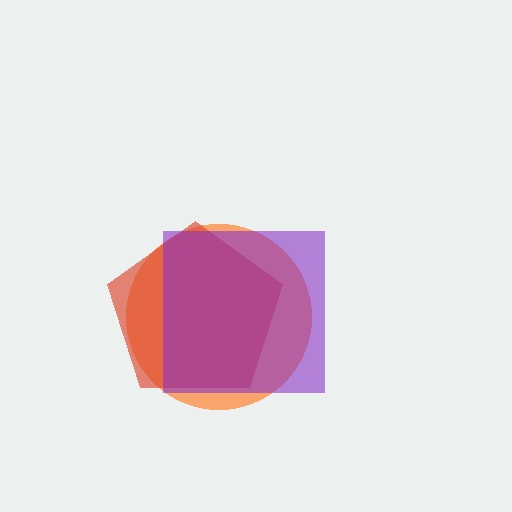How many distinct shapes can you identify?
There are 3 distinct shapes: an orange circle, a red pentagon, a purple square.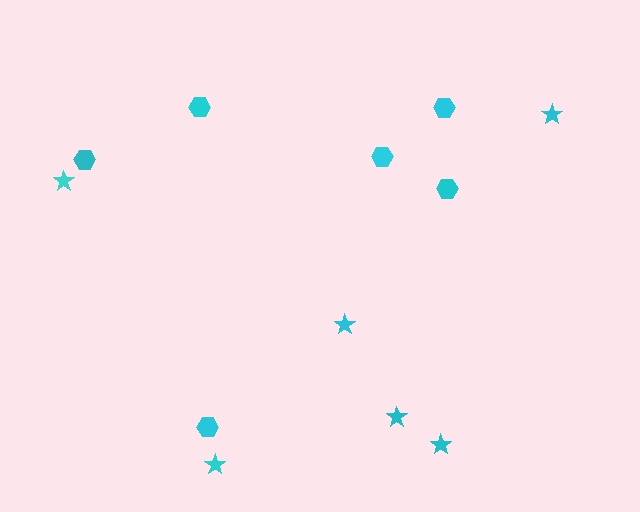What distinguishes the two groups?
There are 2 groups: one group of stars (6) and one group of hexagons (6).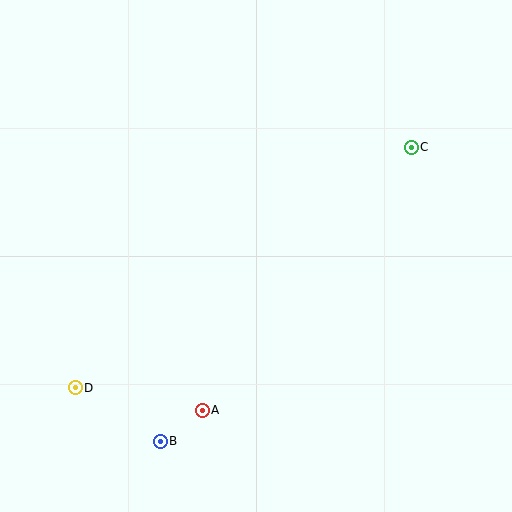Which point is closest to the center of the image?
Point A at (202, 410) is closest to the center.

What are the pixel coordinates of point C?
Point C is at (411, 147).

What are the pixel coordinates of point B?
Point B is at (160, 441).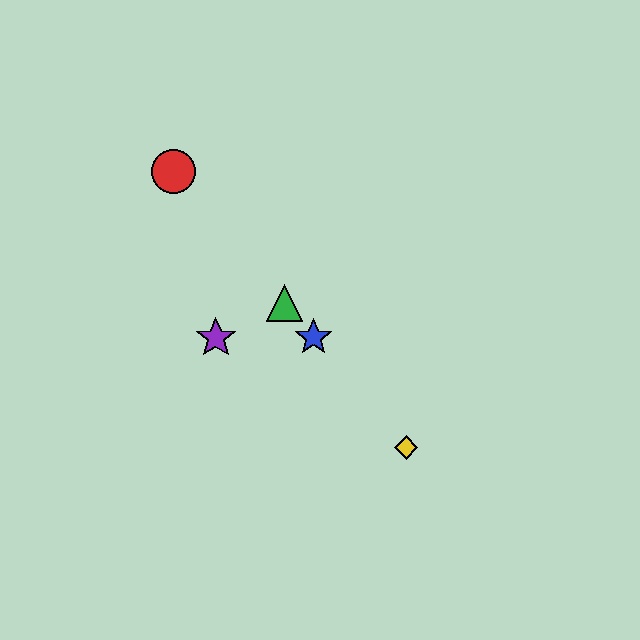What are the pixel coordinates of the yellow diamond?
The yellow diamond is at (406, 447).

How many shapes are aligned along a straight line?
4 shapes (the red circle, the blue star, the green triangle, the yellow diamond) are aligned along a straight line.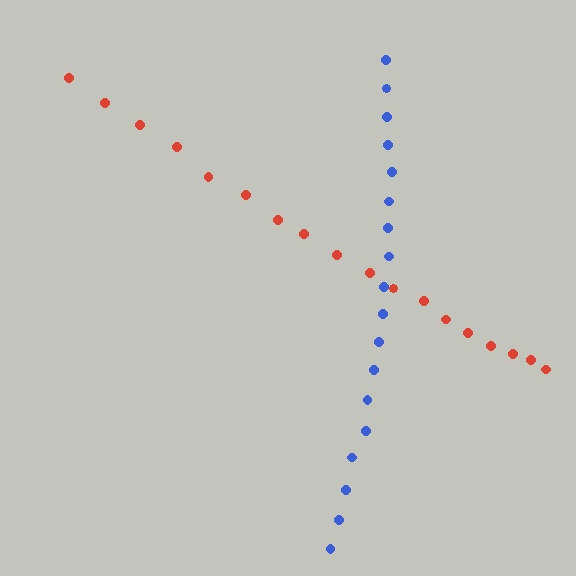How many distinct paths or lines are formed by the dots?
There are 2 distinct paths.